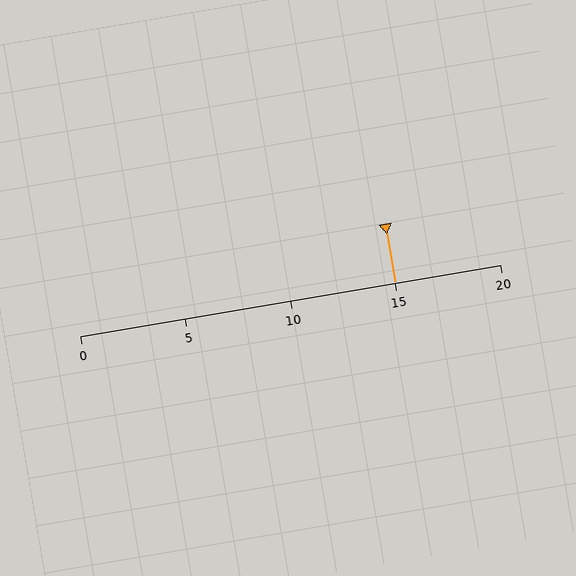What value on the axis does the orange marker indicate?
The marker indicates approximately 15.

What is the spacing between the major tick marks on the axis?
The major ticks are spaced 5 apart.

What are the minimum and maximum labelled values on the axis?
The axis runs from 0 to 20.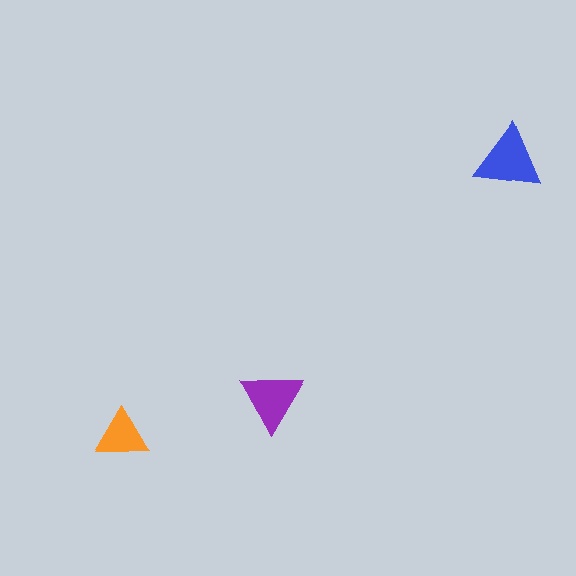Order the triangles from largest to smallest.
the blue one, the purple one, the orange one.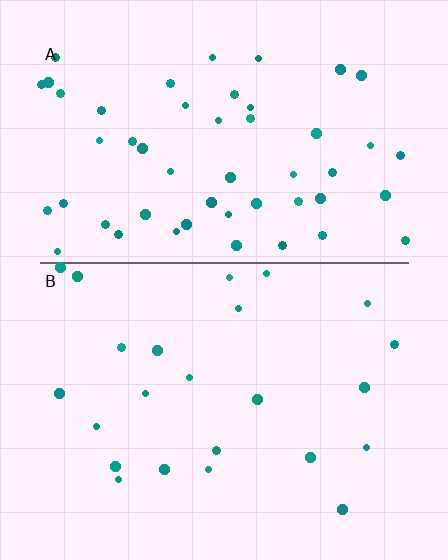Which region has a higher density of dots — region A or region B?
A (the top).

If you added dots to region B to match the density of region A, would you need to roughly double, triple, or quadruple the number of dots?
Approximately double.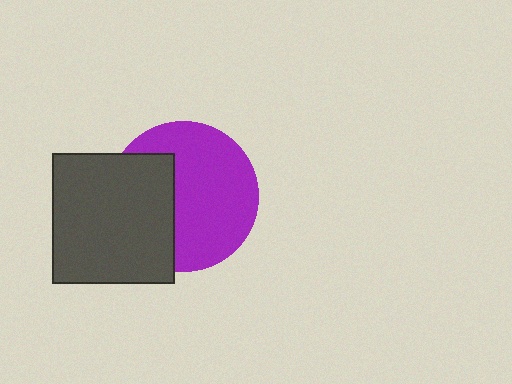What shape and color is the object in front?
The object in front is a dark gray rectangle.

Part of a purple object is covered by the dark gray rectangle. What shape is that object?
It is a circle.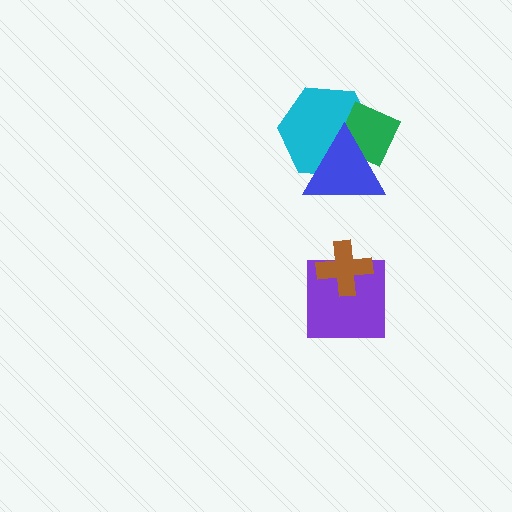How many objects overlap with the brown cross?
1 object overlaps with the brown cross.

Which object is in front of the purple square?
The brown cross is in front of the purple square.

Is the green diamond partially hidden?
Yes, it is partially covered by another shape.